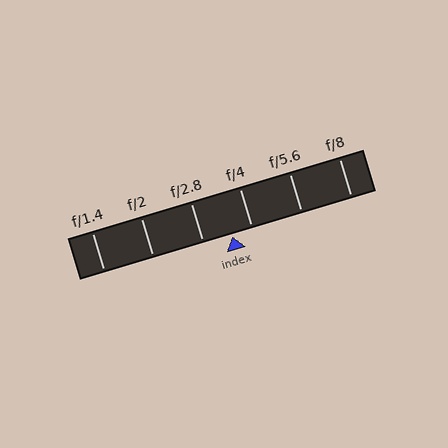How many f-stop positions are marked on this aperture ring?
There are 6 f-stop positions marked.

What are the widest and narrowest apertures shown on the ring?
The widest aperture shown is f/1.4 and the narrowest is f/8.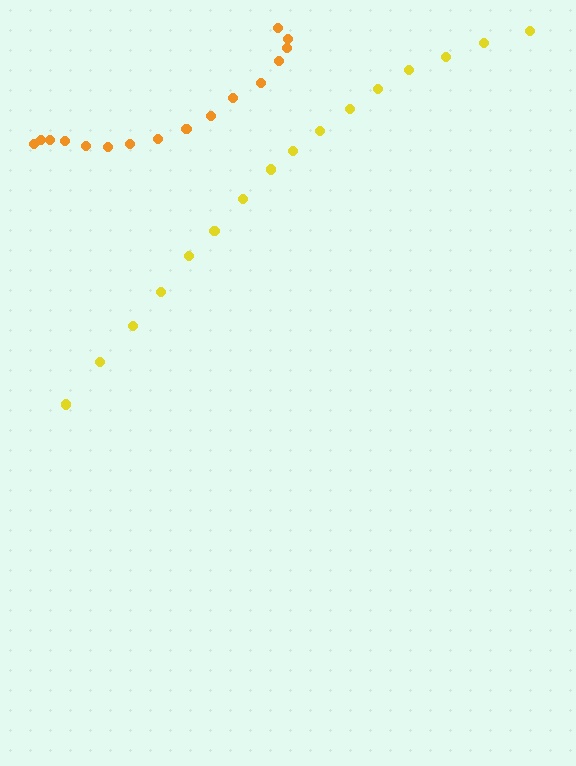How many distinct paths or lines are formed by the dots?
There are 2 distinct paths.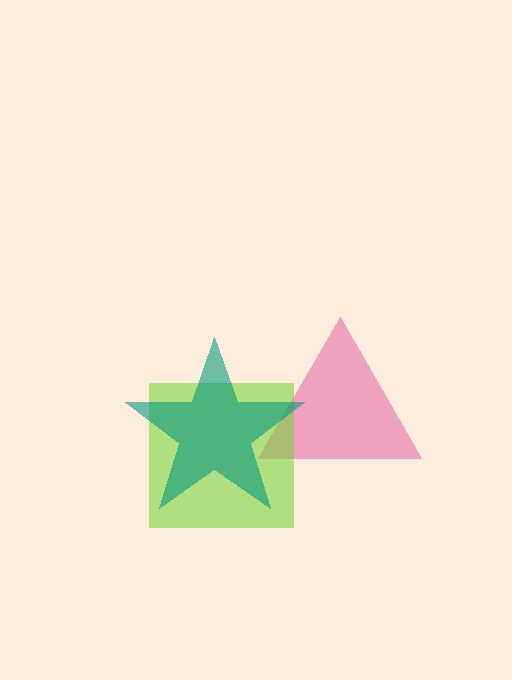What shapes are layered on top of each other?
The layered shapes are: a pink triangle, a lime square, a teal star.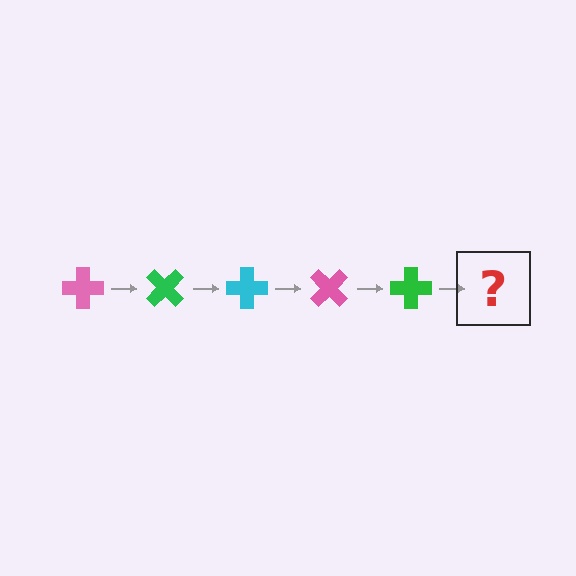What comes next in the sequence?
The next element should be a cyan cross, rotated 225 degrees from the start.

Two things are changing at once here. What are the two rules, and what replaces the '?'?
The two rules are that it rotates 45 degrees each step and the color cycles through pink, green, and cyan. The '?' should be a cyan cross, rotated 225 degrees from the start.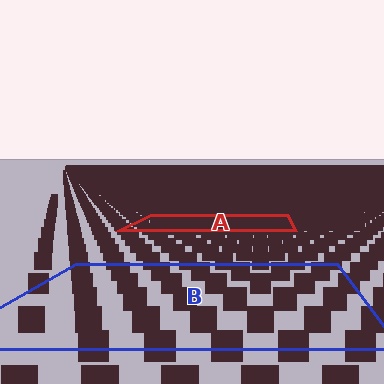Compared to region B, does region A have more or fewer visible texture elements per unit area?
Region A has more texture elements per unit area — they are packed more densely because it is farther away.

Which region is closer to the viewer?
Region B is closer. The texture elements there are larger and more spread out.